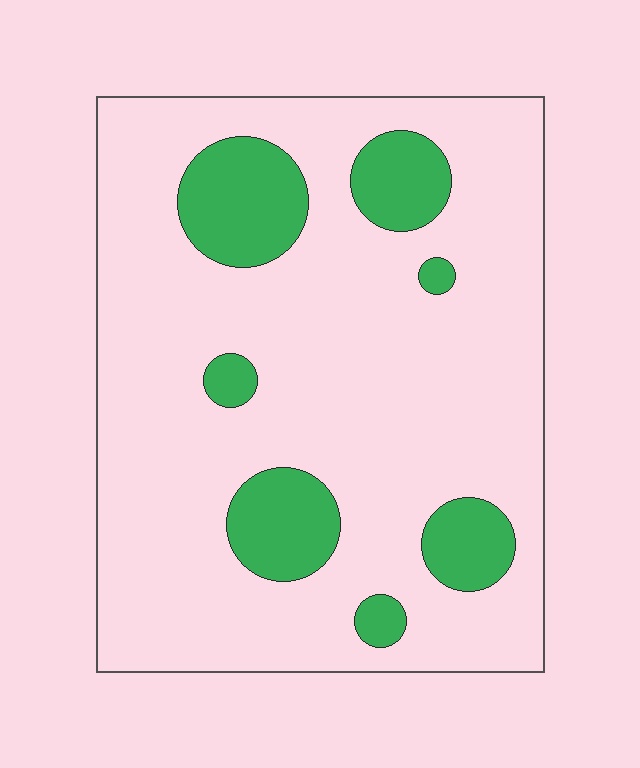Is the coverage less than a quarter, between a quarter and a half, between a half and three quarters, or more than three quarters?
Less than a quarter.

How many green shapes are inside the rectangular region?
7.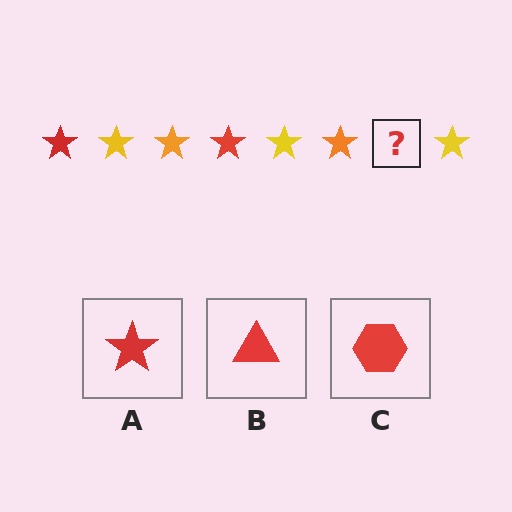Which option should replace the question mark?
Option A.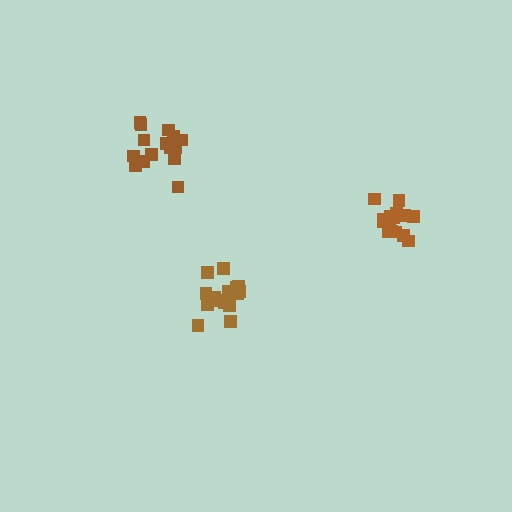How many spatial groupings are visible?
There are 3 spatial groupings.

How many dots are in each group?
Group 1: 15 dots, Group 2: 15 dots, Group 3: 15 dots (45 total).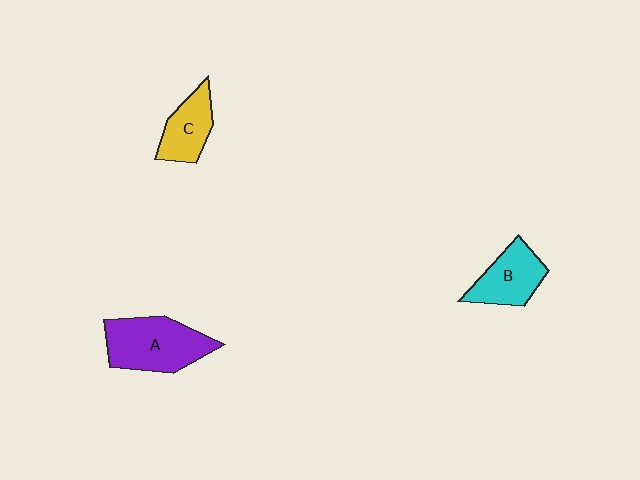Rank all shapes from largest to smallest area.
From largest to smallest: A (purple), B (cyan), C (yellow).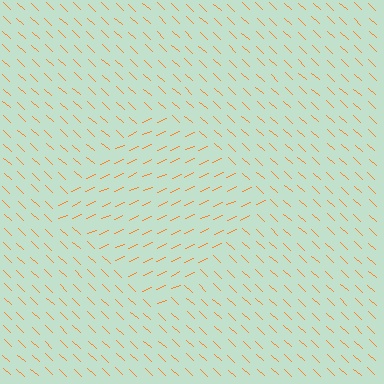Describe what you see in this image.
The image is filled with small orange line segments. A diamond region in the image has lines oriented differently from the surrounding lines, creating a visible texture boundary.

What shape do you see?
I see a diamond.